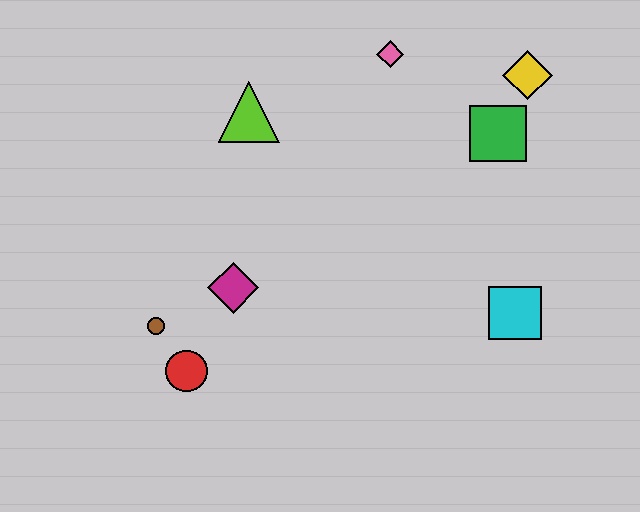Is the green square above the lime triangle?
No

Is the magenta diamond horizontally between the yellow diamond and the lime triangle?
No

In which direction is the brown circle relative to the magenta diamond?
The brown circle is to the left of the magenta diamond.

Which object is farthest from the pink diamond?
The red circle is farthest from the pink diamond.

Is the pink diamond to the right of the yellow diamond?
No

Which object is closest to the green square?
The yellow diamond is closest to the green square.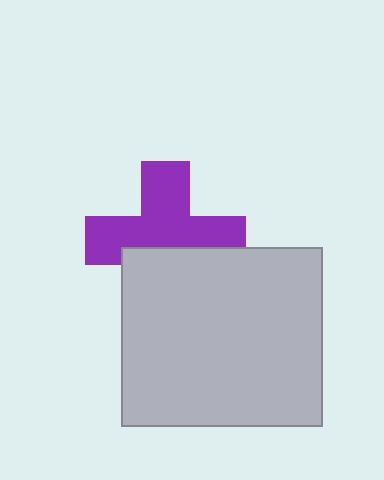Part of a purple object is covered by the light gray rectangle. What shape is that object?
It is a cross.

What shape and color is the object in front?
The object in front is a light gray rectangle.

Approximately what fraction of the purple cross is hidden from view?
Roughly 37% of the purple cross is hidden behind the light gray rectangle.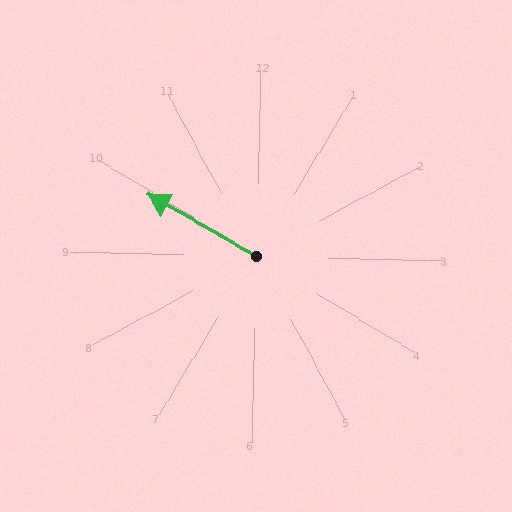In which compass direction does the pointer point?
Northwest.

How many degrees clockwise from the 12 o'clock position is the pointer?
Approximately 298 degrees.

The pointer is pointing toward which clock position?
Roughly 10 o'clock.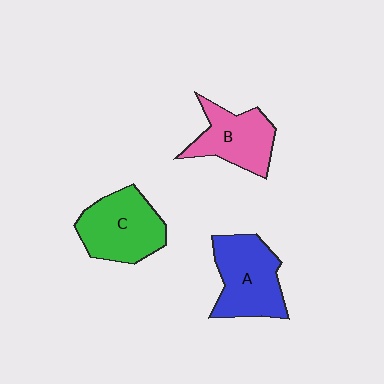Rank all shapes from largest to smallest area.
From largest to smallest: A (blue), C (green), B (pink).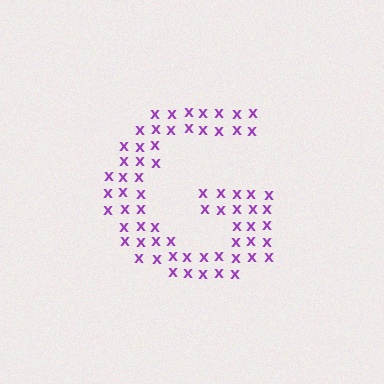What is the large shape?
The large shape is the letter G.